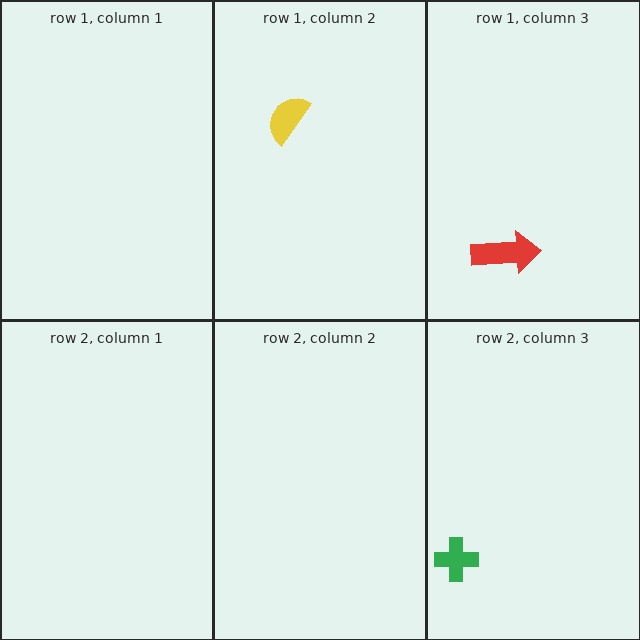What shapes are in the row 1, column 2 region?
The yellow semicircle.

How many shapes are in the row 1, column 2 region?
1.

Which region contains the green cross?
The row 2, column 3 region.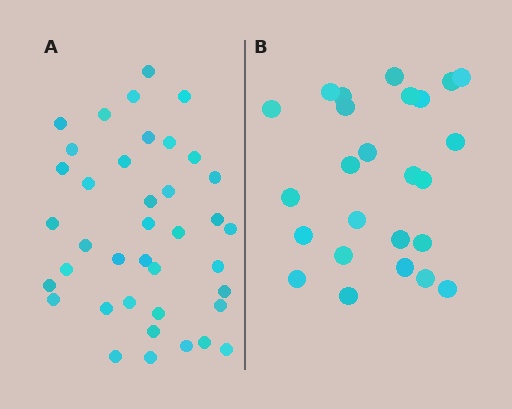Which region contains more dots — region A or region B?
Region A (the left region) has more dots.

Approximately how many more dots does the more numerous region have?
Region A has approximately 15 more dots than region B.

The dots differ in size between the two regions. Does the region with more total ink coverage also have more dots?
No. Region B has more total ink coverage because its dots are larger, but region A actually contains more individual dots. Total area can be misleading — the number of items is what matters here.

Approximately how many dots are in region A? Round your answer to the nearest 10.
About 40 dots. (The exact count is 39, which rounds to 40.)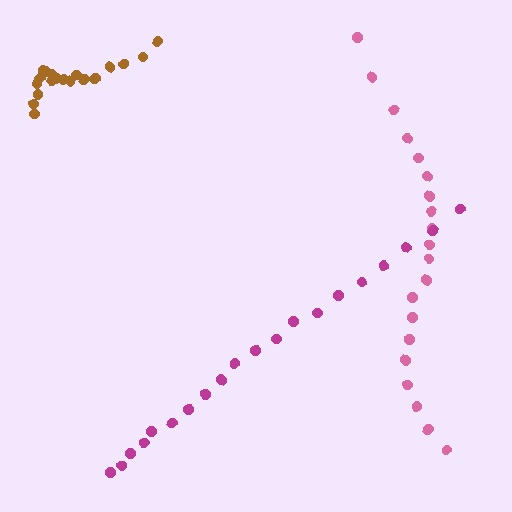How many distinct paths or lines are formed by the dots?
There are 3 distinct paths.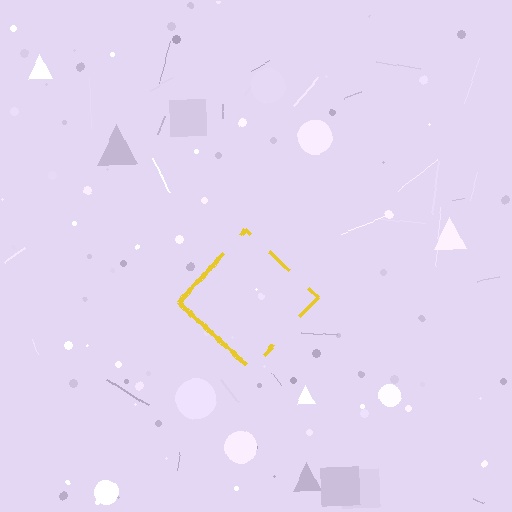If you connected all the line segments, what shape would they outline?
They would outline a diamond.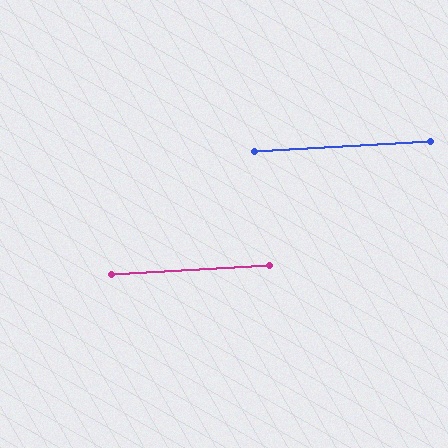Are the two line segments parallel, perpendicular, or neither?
Parallel — their directions differ by only 0.1°.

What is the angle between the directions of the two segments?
Approximately 0 degrees.